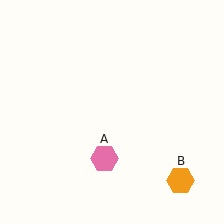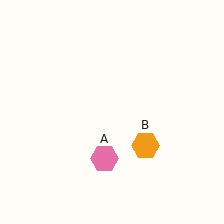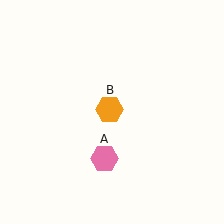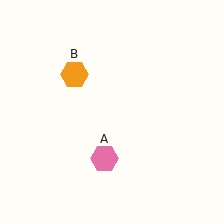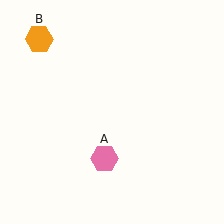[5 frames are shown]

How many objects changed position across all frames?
1 object changed position: orange hexagon (object B).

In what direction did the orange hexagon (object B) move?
The orange hexagon (object B) moved up and to the left.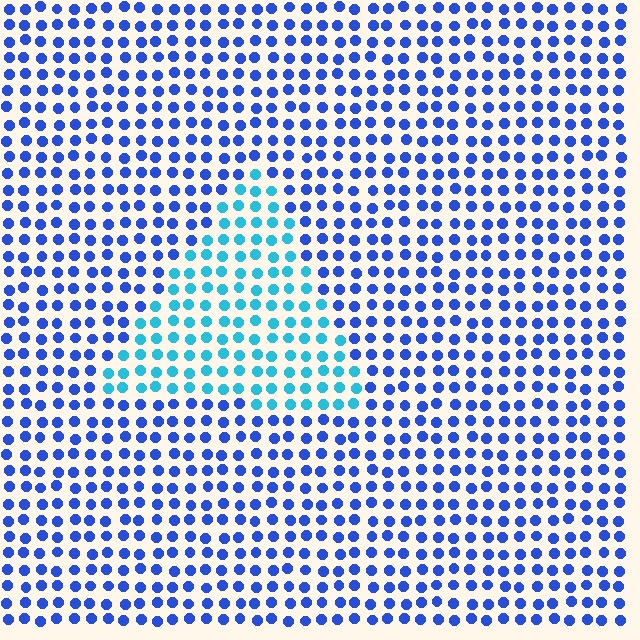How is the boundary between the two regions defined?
The boundary is defined purely by a slight shift in hue (about 39 degrees). Spacing, size, and orientation are identical on both sides.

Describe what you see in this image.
The image is filled with small blue elements in a uniform arrangement. A triangle-shaped region is visible where the elements are tinted to a slightly different hue, forming a subtle color boundary.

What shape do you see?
I see a triangle.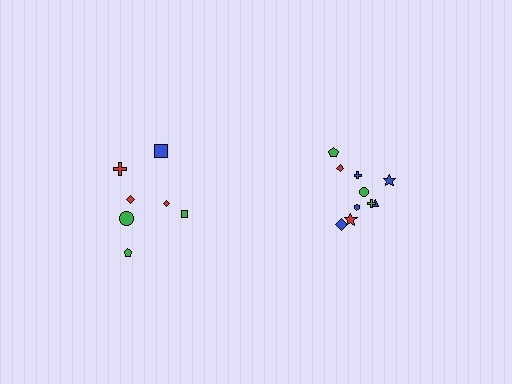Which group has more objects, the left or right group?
The right group.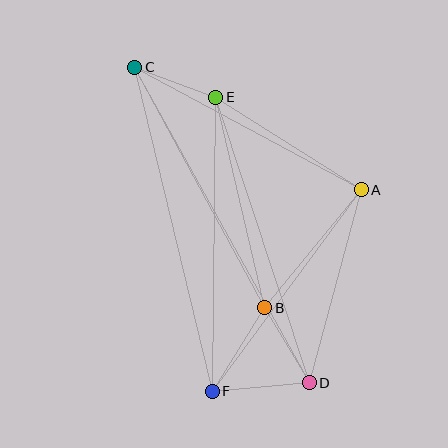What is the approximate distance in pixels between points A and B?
The distance between A and B is approximately 152 pixels.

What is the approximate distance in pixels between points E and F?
The distance between E and F is approximately 294 pixels.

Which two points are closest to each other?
Points C and E are closest to each other.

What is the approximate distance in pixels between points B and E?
The distance between B and E is approximately 216 pixels.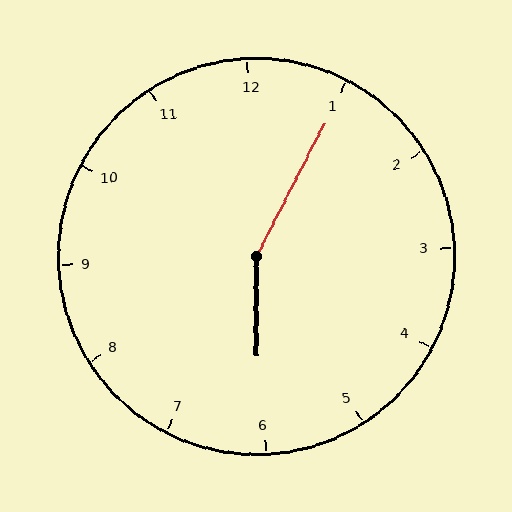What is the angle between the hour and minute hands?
Approximately 152 degrees.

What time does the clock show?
6:05.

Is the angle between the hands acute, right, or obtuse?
It is obtuse.